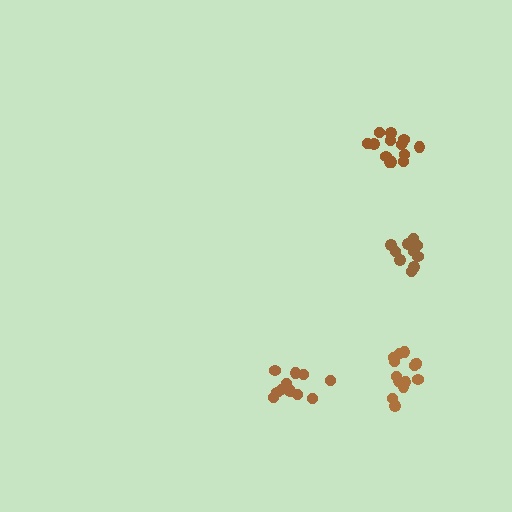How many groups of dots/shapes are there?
There are 4 groups.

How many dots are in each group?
Group 1: 14 dots, Group 2: 10 dots, Group 3: 12 dots, Group 4: 14 dots (50 total).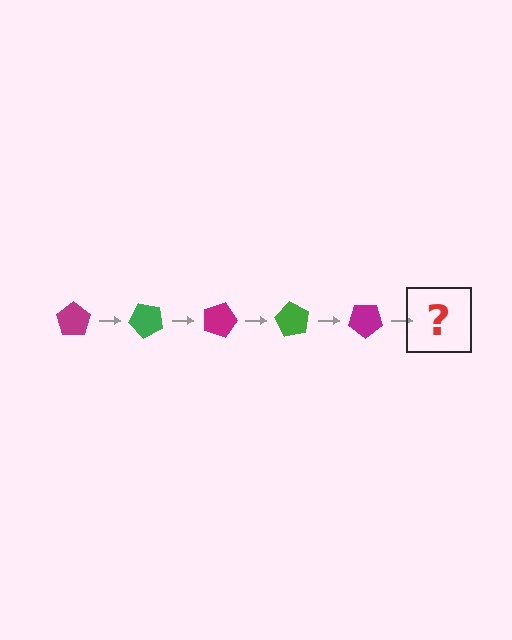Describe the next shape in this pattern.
It should be a green pentagon, rotated 225 degrees from the start.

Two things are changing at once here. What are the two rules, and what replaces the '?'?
The two rules are that it rotates 45 degrees each step and the color cycles through magenta and green. The '?' should be a green pentagon, rotated 225 degrees from the start.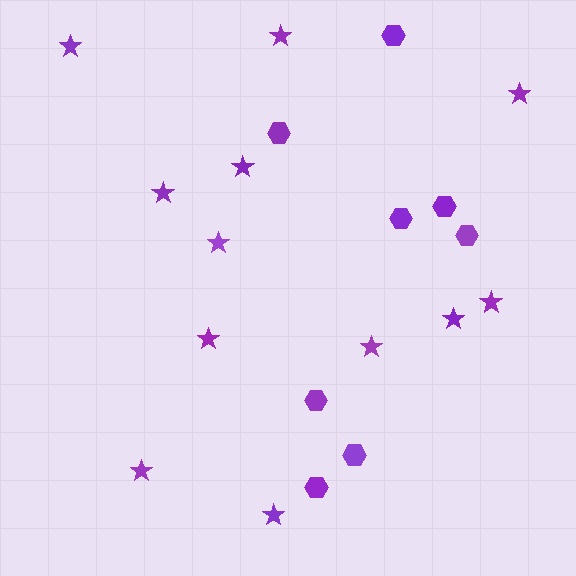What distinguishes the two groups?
There are 2 groups: one group of stars (12) and one group of hexagons (8).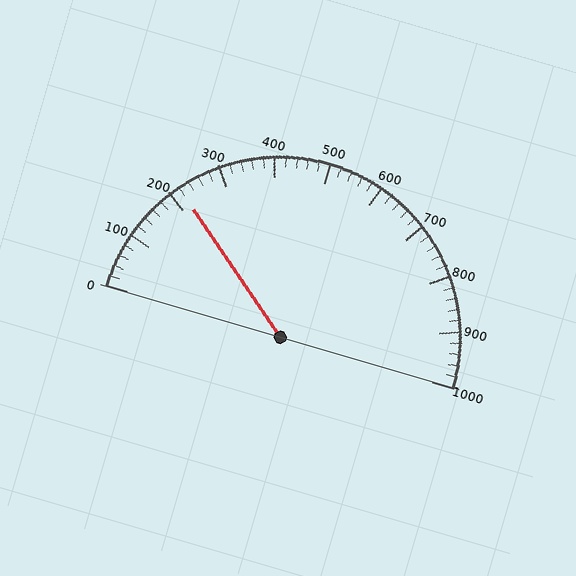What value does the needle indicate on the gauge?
The needle indicates approximately 220.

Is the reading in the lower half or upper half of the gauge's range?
The reading is in the lower half of the range (0 to 1000).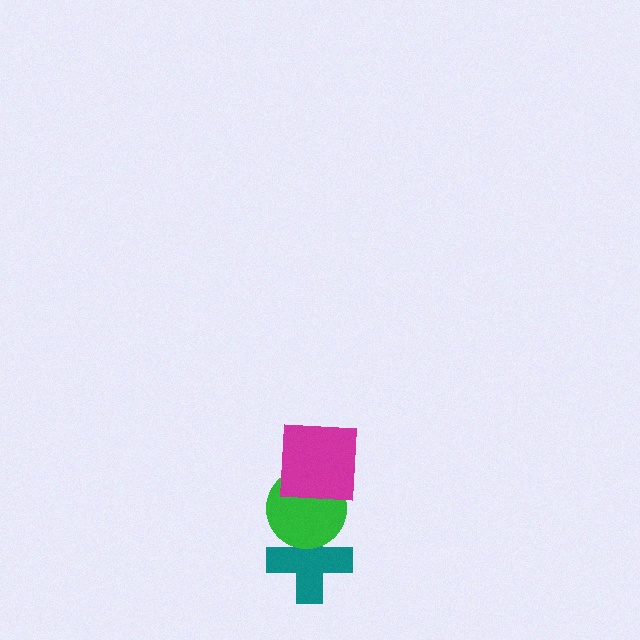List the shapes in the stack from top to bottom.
From top to bottom: the magenta square, the green circle, the teal cross.